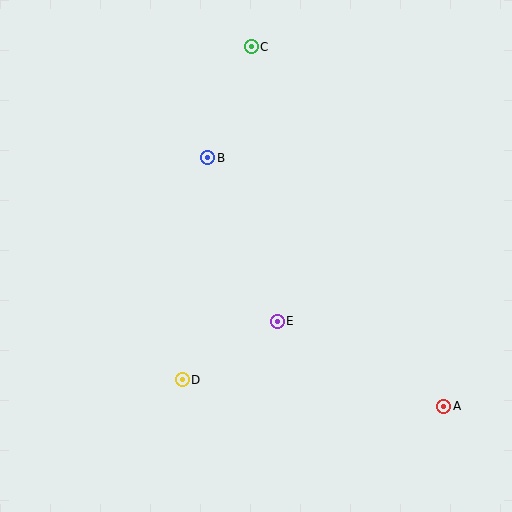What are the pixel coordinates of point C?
Point C is at (251, 47).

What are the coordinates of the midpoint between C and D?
The midpoint between C and D is at (217, 213).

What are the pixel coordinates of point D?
Point D is at (182, 380).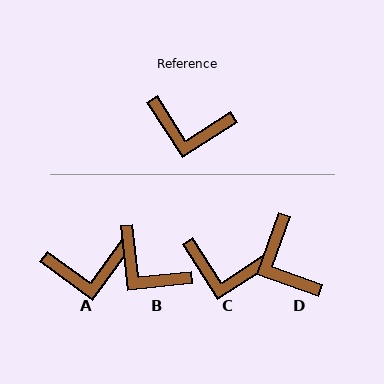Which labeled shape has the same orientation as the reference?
C.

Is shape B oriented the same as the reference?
No, it is off by about 27 degrees.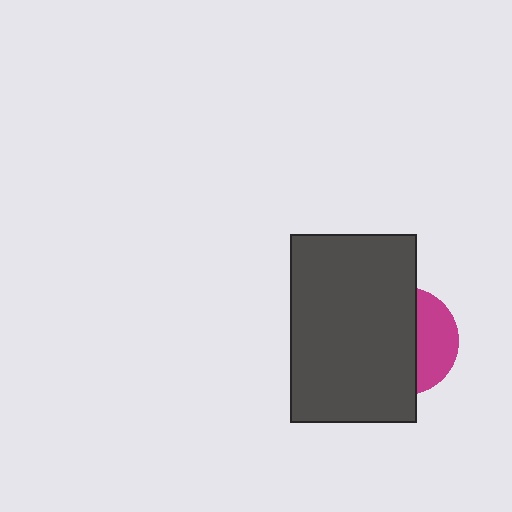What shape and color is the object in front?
The object in front is a dark gray rectangle.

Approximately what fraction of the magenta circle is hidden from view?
Roughly 65% of the magenta circle is hidden behind the dark gray rectangle.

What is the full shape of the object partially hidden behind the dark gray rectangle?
The partially hidden object is a magenta circle.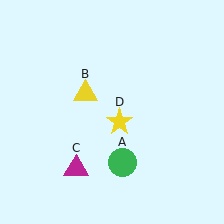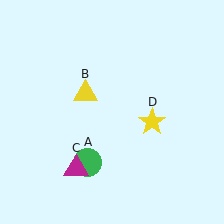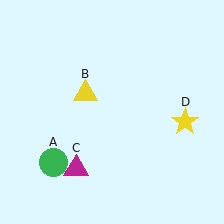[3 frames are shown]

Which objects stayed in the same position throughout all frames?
Yellow triangle (object B) and magenta triangle (object C) remained stationary.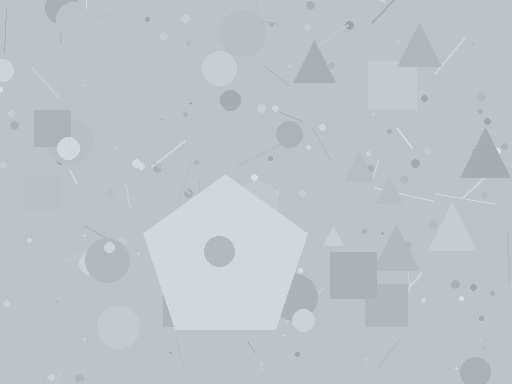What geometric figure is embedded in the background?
A pentagon is embedded in the background.